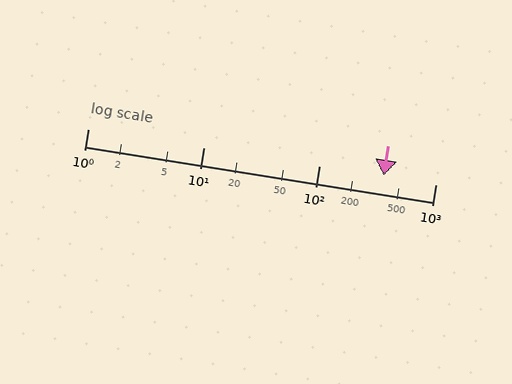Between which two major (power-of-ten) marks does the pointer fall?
The pointer is between 100 and 1000.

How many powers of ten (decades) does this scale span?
The scale spans 3 decades, from 1 to 1000.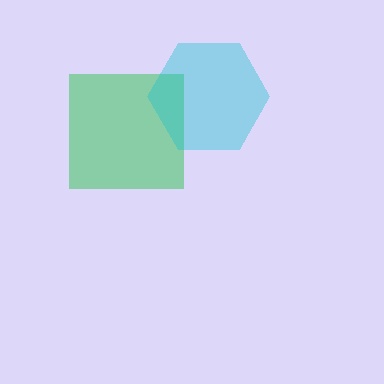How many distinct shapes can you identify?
There are 2 distinct shapes: a green square, a cyan hexagon.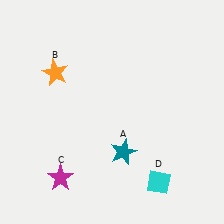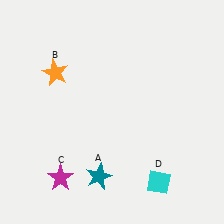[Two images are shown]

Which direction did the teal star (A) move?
The teal star (A) moved down.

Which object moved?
The teal star (A) moved down.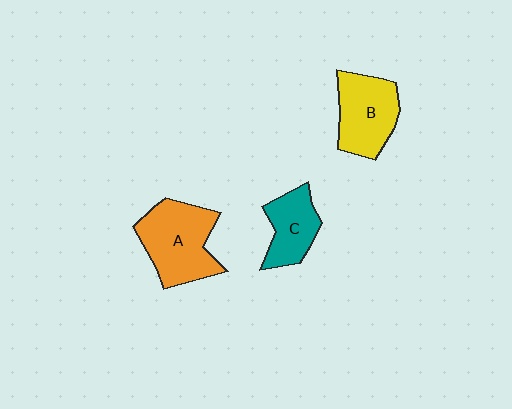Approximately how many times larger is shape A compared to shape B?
Approximately 1.2 times.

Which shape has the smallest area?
Shape C (teal).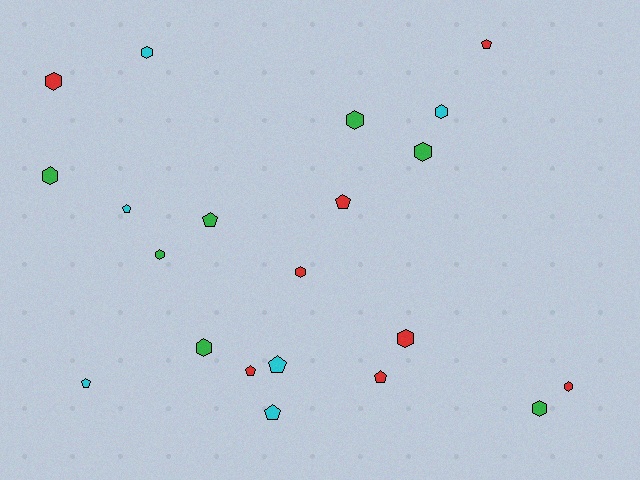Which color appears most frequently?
Red, with 8 objects.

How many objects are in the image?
There are 21 objects.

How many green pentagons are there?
There is 1 green pentagon.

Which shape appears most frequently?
Hexagon, with 12 objects.